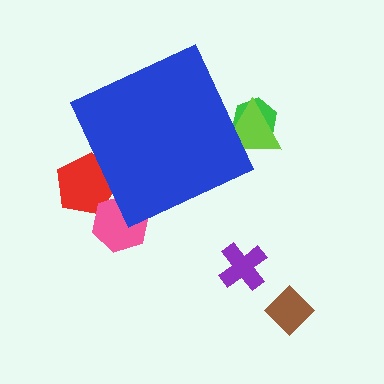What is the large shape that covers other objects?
A blue diamond.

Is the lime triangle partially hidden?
Yes, the lime triangle is partially hidden behind the blue diamond.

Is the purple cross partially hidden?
No, the purple cross is fully visible.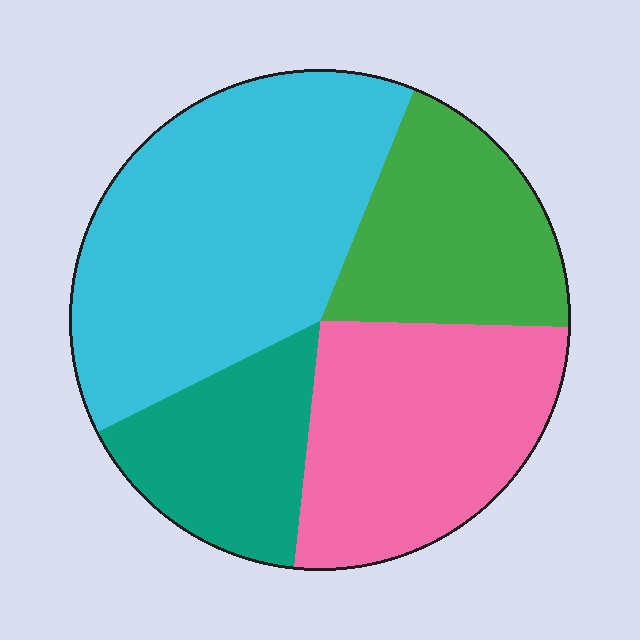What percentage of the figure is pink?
Pink covers about 25% of the figure.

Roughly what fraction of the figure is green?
Green covers around 20% of the figure.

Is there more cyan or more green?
Cyan.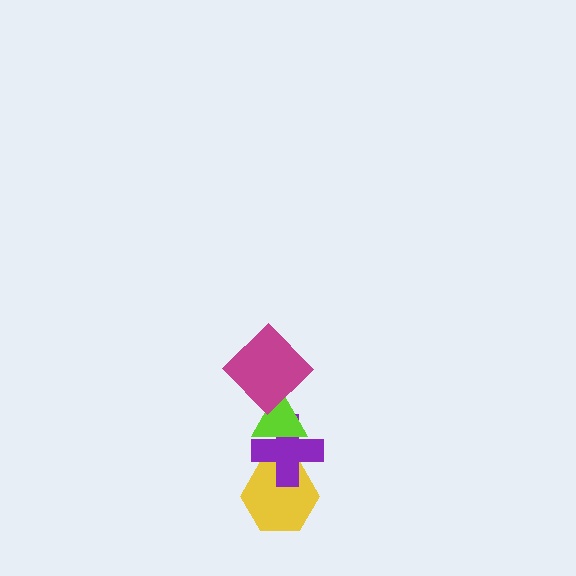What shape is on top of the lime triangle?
The magenta diamond is on top of the lime triangle.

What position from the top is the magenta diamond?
The magenta diamond is 1st from the top.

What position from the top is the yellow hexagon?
The yellow hexagon is 4th from the top.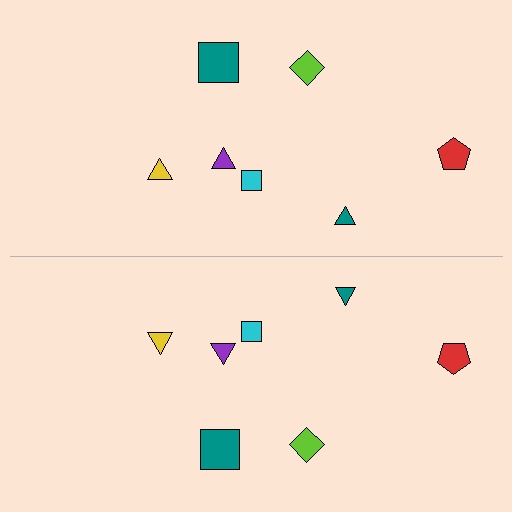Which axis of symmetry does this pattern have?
The pattern has a horizontal axis of symmetry running through the center of the image.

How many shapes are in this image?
There are 14 shapes in this image.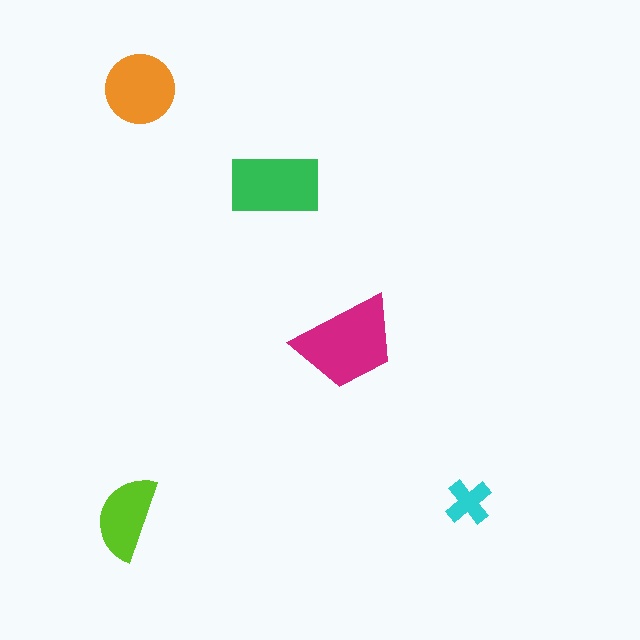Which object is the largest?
The magenta trapezoid.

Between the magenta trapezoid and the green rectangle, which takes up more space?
The magenta trapezoid.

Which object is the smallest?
The cyan cross.